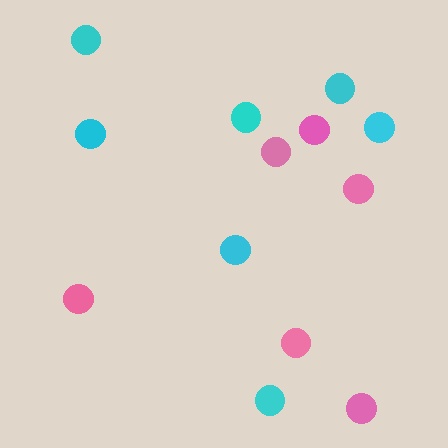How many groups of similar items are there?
There are 2 groups: one group of pink circles (6) and one group of cyan circles (7).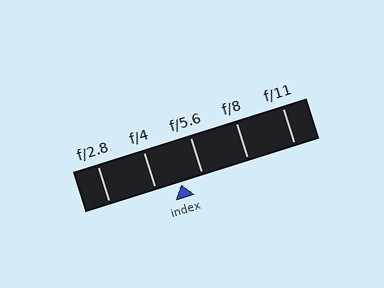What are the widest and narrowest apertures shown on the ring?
The widest aperture shown is f/2.8 and the narrowest is f/11.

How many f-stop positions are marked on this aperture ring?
There are 5 f-stop positions marked.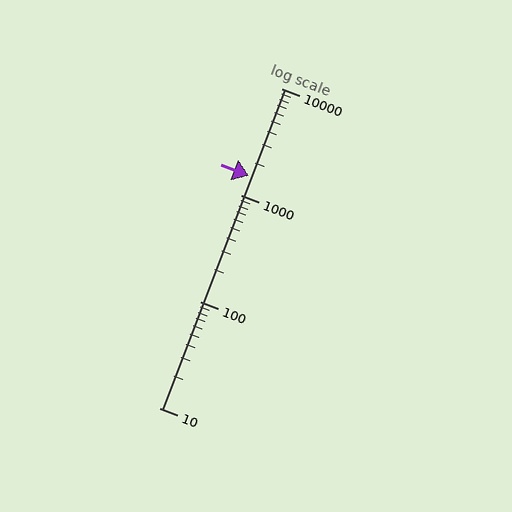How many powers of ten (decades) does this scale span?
The scale spans 3 decades, from 10 to 10000.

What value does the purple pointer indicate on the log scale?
The pointer indicates approximately 1500.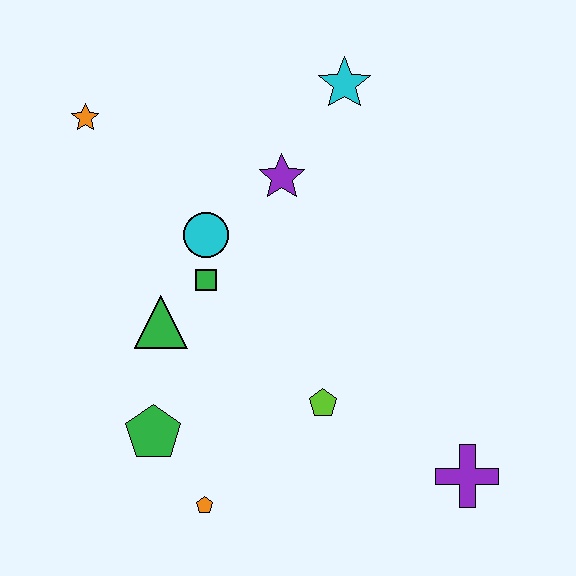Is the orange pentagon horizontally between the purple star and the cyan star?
No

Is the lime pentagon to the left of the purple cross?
Yes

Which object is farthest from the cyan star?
The orange pentagon is farthest from the cyan star.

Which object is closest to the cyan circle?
The green square is closest to the cyan circle.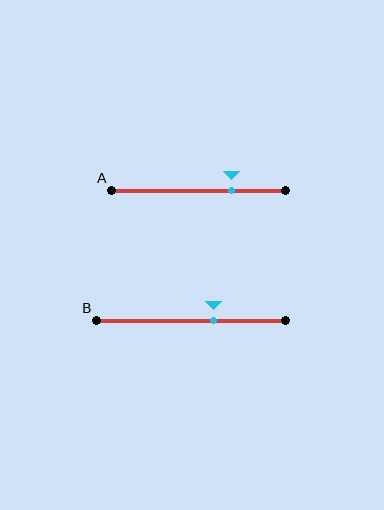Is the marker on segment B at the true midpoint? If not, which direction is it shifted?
No, the marker on segment B is shifted to the right by about 12% of the segment length.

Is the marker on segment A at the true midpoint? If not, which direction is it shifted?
No, the marker on segment A is shifted to the right by about 19% of the segment length.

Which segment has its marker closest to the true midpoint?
Segment B has its marker closest to the true midpoint.